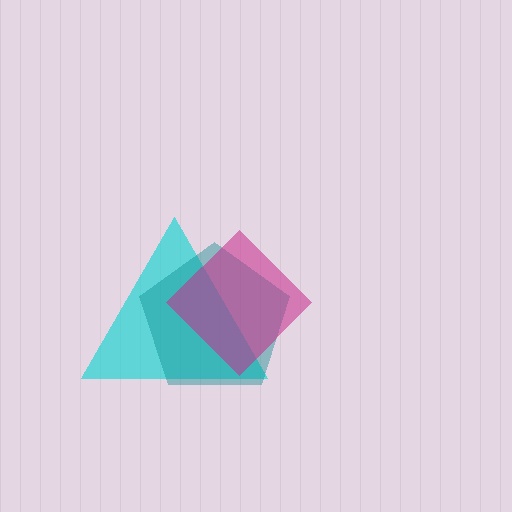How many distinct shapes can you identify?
There are 3 distinct shapes: a cyan triangle, a teal pentagon, a magenta diamond.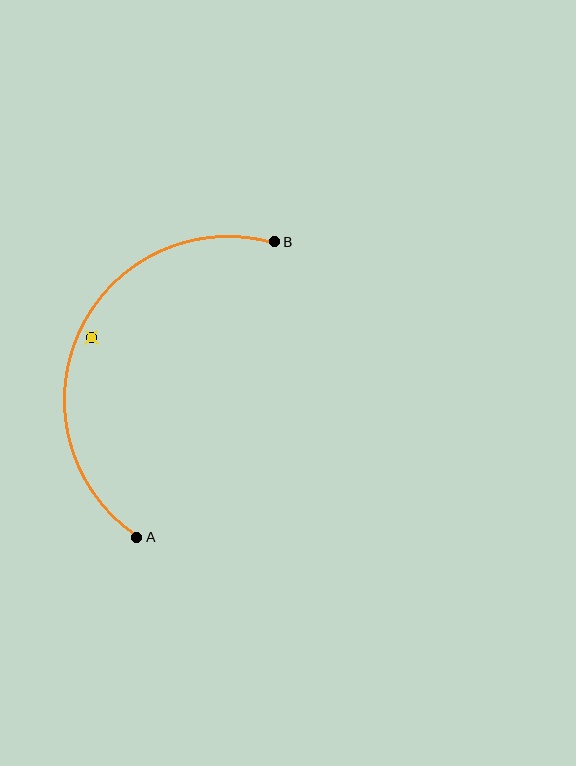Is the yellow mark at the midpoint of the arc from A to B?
No — the yellow mark does not lie on the arc at all. It sits slightly inside the curve.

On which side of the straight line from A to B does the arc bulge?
The arc bulges to the left of the straight line connecting A and B.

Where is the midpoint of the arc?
The arc midpoint is the point on the curve farthest from the straight line joining A and B. It sits to the left of that line.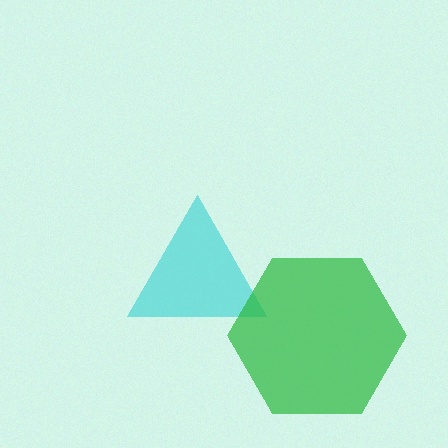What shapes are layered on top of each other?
The layered shapes are: a cyan triangle, a green hexagon.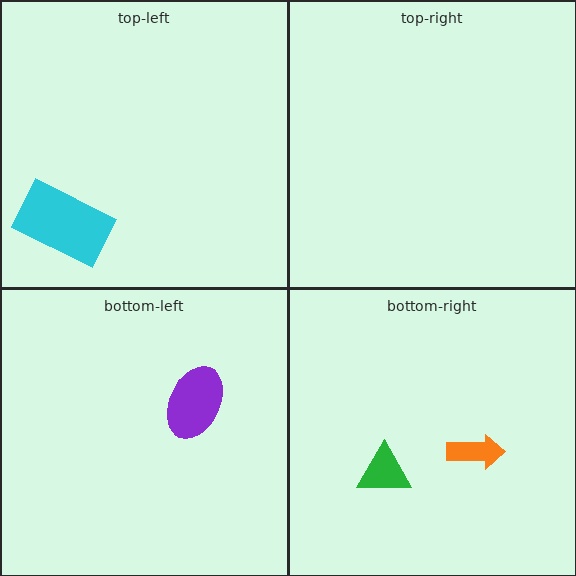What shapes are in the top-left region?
The cyan rectangle.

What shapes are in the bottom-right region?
The green triangle, the orange arrow.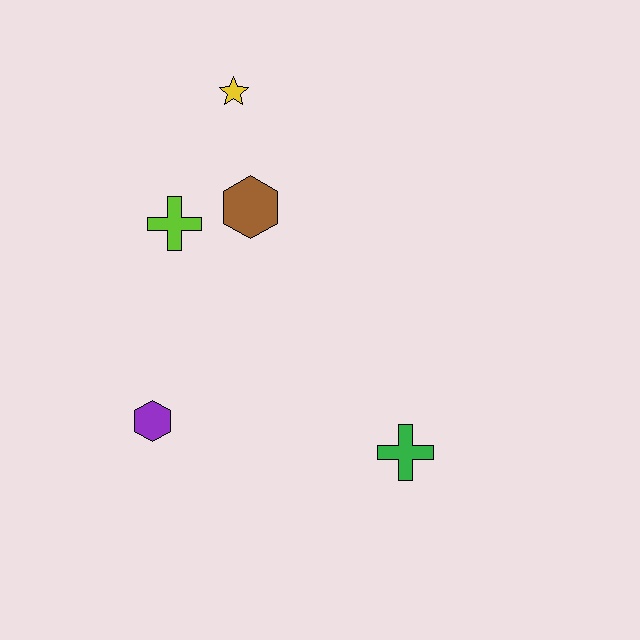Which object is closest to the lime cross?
The brown hexagon is closest to the lime cross.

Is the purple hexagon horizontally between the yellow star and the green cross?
No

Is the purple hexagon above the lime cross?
No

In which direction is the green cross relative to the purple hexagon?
The green cross is to the right of the purple hexagon.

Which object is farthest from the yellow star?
The green cross is farthest from the yellow star.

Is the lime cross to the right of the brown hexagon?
No